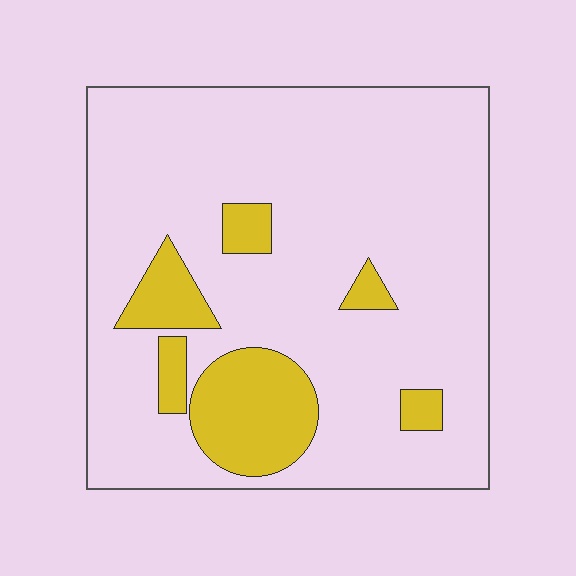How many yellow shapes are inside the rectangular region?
6.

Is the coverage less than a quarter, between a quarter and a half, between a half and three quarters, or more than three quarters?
Less than a quarter.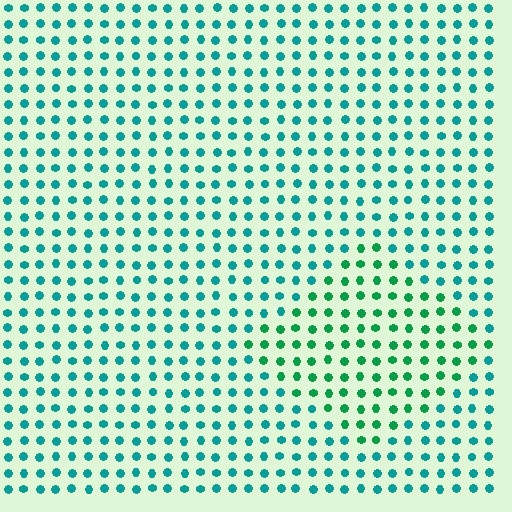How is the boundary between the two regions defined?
The boundary is defined purely by a slight shift in hue (about 33 degrees). Spacing, size, and orientation are identical on both sides.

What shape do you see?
I see a diamond.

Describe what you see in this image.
The image is filled with small teal elements in a uniform arrangement. A diamond-shaped region is visible where the elements are tinted to a slightly different hue, forming a subtle color boundary.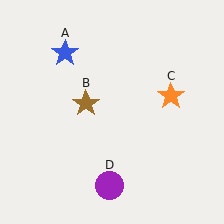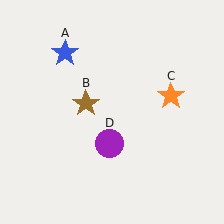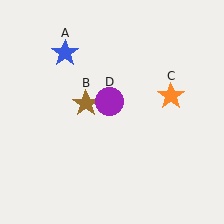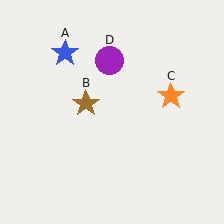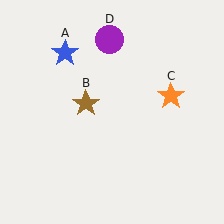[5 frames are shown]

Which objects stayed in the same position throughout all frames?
Blue star (object A) and brown star (object B) and orange star (object C) remained stationary.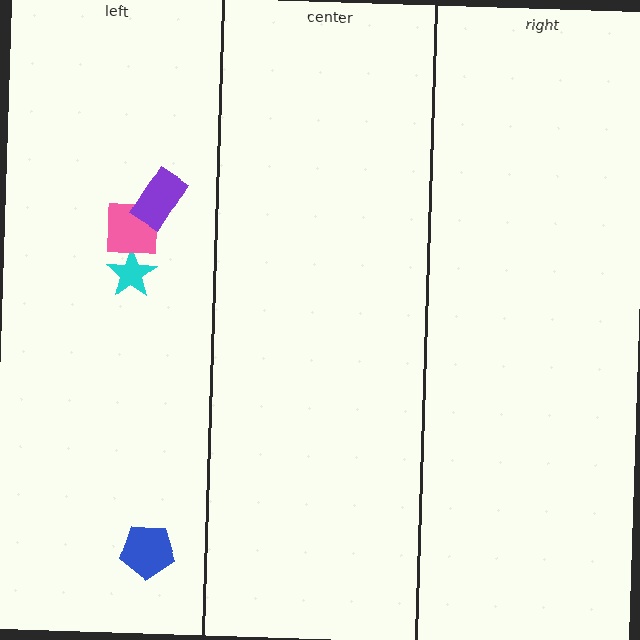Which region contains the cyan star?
The left region.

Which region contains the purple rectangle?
The left region.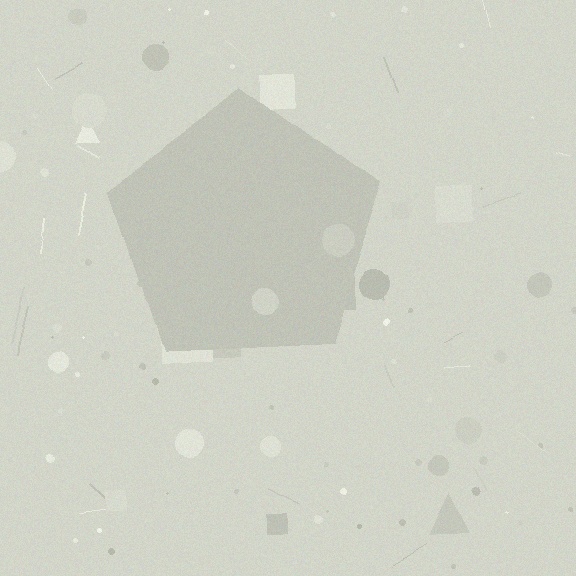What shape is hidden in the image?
A pentagon is hidden in the image.